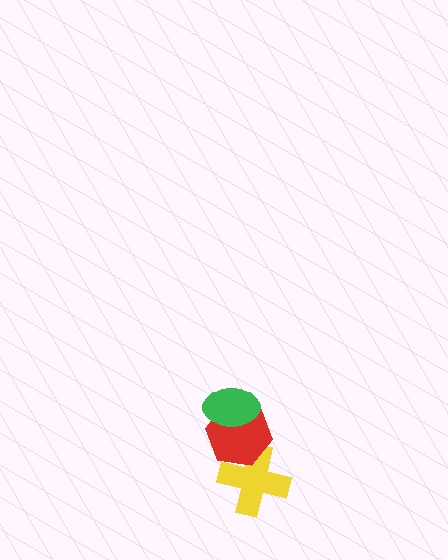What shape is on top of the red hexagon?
The green ellipse is on top of the red hexagon.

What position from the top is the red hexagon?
The red hexagon is 2nd from the top.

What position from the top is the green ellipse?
The green ellipse is 1st from the top.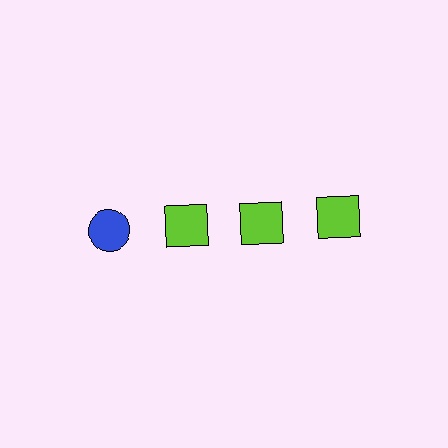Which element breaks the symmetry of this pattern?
The blue circle in the top row, leftmost column breaks the symmetry. All other shapes are lime squares.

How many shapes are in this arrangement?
There are 4 shapes arranged in a grid pattern.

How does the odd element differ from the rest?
It differs in both color (blue instead of lime) and shape (circle instead of square).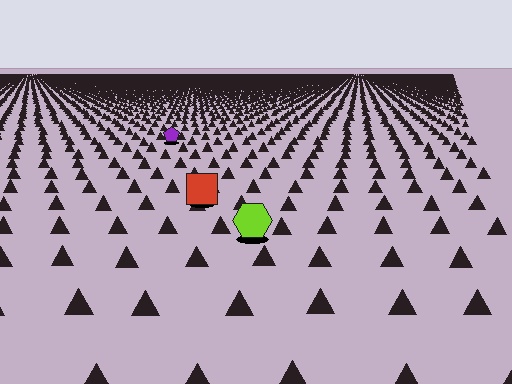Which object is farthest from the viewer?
The purple pentagon is farthest from the viewer. It appears smaller and the ground texture around it is denser.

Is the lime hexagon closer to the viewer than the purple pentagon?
Yes. The lime hexagon is closer — you can tell from the texture gradient: the ground texture is coarser near it.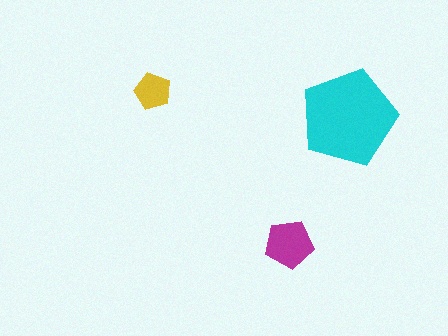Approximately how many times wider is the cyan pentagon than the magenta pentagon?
About 2 times wider.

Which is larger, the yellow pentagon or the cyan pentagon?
The cyan one.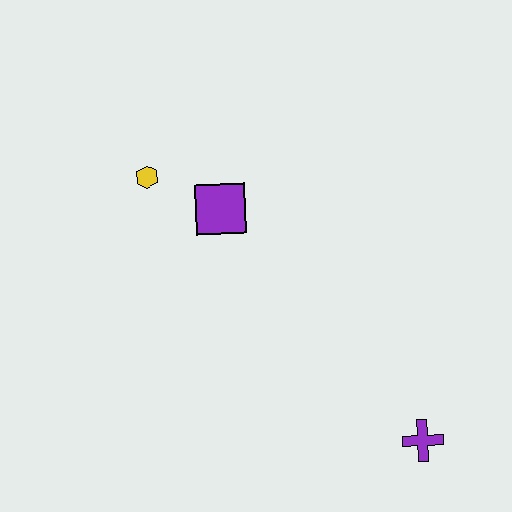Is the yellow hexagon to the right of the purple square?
No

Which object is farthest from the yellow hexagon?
The purple cross is farthest from the yellow hexagon.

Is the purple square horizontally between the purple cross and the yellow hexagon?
Yes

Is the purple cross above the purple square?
No